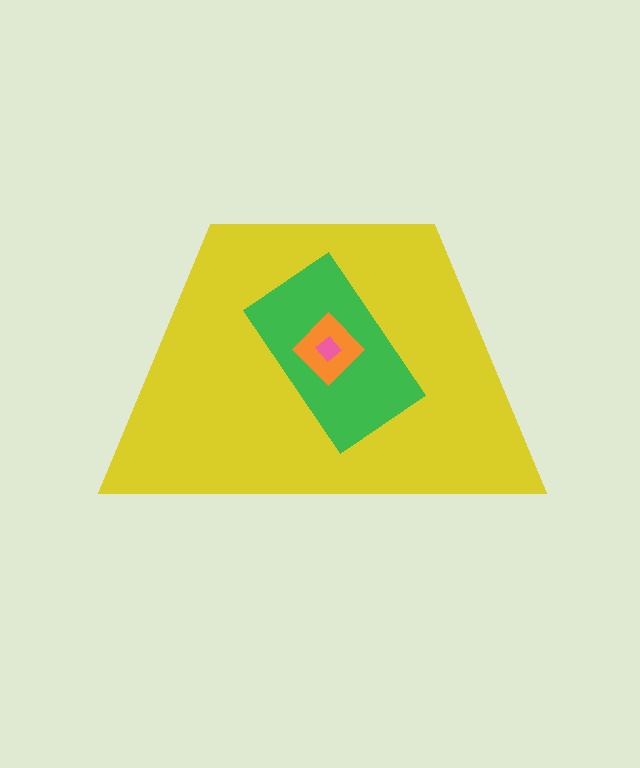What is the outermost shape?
The yellow trapezoid.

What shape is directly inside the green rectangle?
The orange diamond.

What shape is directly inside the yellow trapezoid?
The green rectangle.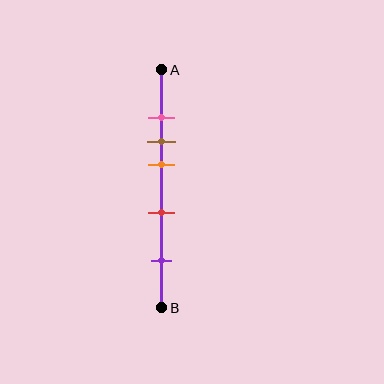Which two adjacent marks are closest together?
The pink and brown marks are the closest adjacent pair.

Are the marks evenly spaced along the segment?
No, the marks are not evenly spaced.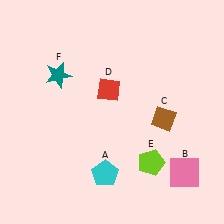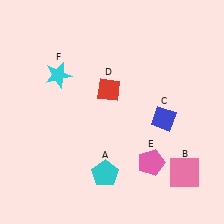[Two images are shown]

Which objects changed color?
C changed from brown to blue. E changed from lime to pink. F changed from teal to cyan.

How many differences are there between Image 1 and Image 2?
There are 3 differences between the two images.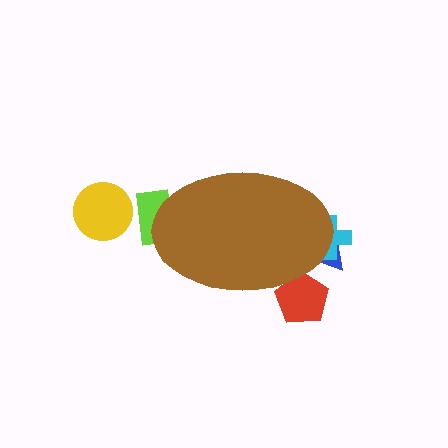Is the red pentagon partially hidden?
Yes, the red pentagon is partially hidden behind the brown ellipse.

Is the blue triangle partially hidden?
Yes, the blue triangle is partially hidden behind the brown ellipse.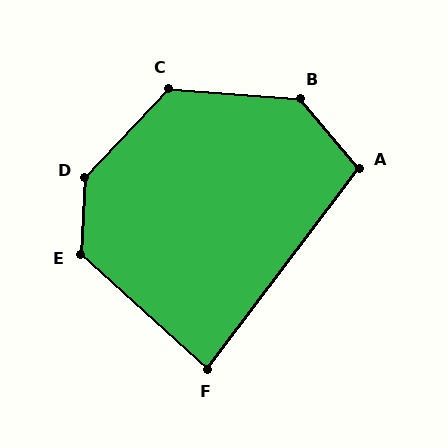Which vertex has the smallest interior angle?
F, at approximately 85 degrees.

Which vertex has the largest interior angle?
D, at approximately 140 degrees.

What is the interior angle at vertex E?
Approximately 129 degrees (obtuse).